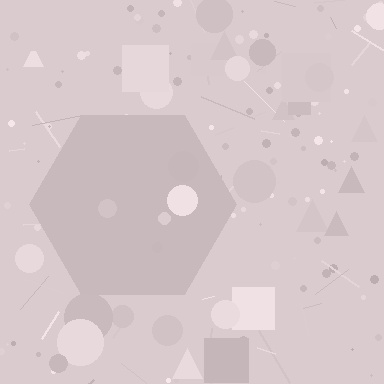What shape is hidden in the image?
A hexagon is hidden in the image.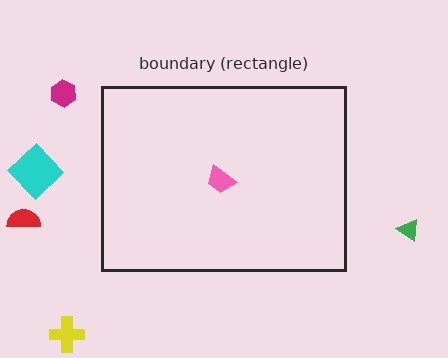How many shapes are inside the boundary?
1 inside, 5 outside.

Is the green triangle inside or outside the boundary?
Outside.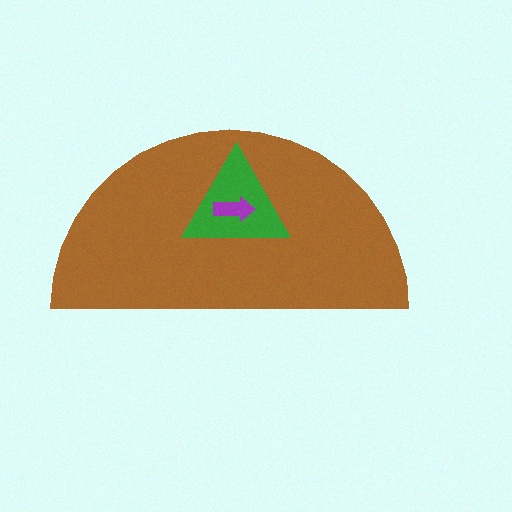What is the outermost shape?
The brown semicircle.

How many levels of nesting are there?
3.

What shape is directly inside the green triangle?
The purple arrow.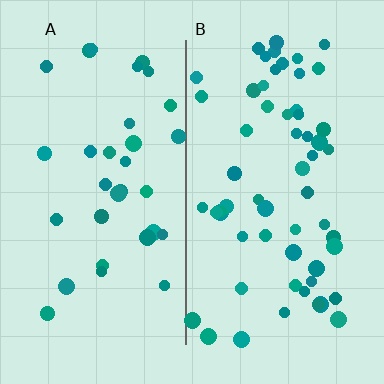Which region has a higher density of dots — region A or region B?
B (the right).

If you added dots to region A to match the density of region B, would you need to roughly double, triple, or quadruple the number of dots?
Approximately double.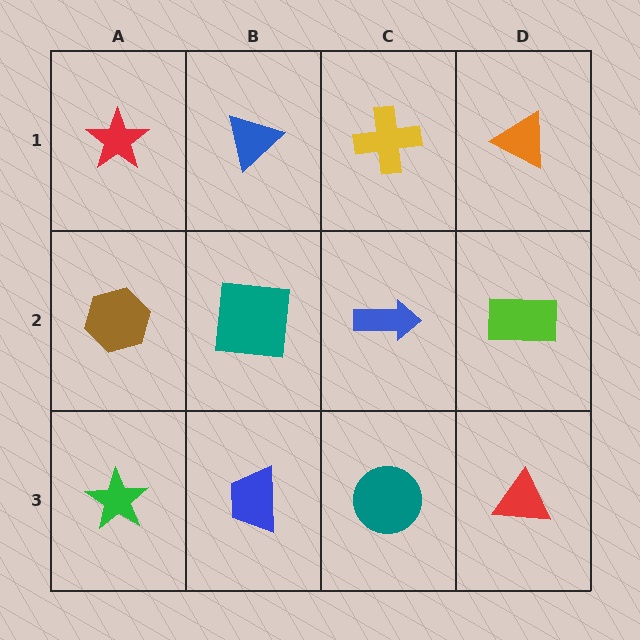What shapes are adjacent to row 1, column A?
A brown hexagon (row 2, column A), a blue triangle (row 1, column B).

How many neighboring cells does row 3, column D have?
2.